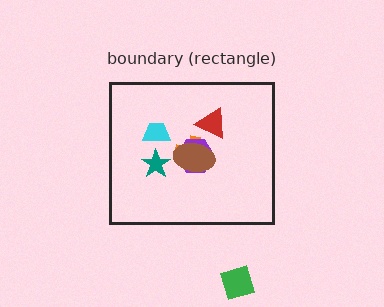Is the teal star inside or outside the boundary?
Inside.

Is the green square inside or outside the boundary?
Outside.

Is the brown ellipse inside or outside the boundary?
Inside.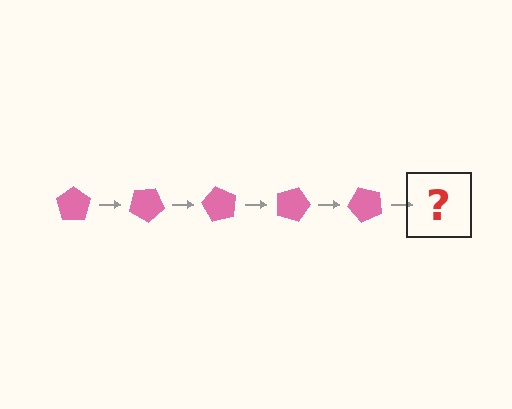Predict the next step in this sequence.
The next step is a pink pentagon rotated 150 degrees.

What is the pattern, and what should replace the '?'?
The pattern is that the pentagon rotates 30 degrees each step. The '?' should be a pink pentagon rotated 150 degrees.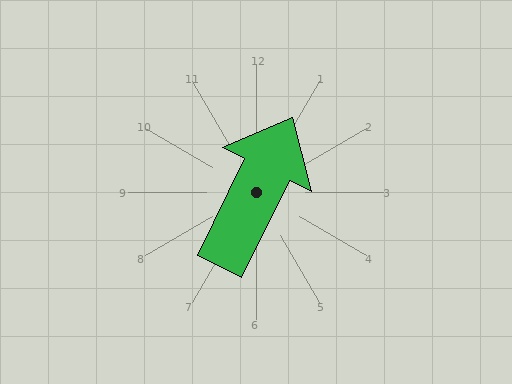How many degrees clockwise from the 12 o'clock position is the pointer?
Approximately 26 degrees.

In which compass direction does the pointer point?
Northeast.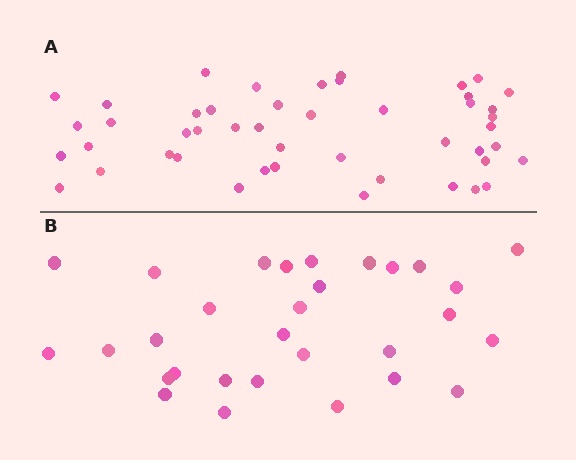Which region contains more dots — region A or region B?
Region A (the top region) has more dots.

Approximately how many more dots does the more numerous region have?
Region A has approximately 15 more dots than region B.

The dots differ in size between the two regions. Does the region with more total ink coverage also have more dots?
No. Region B has more total ink coverage because its dots are larger, but region A actually contains more individual dots. Total area can be misleading — the number of items is what matters here.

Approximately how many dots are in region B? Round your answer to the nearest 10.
About 30 dots.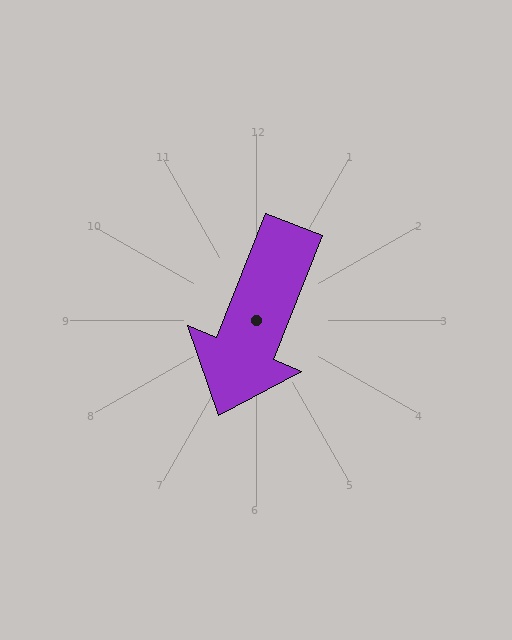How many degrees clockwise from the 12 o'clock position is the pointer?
Approximately 202 degrees.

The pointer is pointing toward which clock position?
Roughly 7 o'clock.